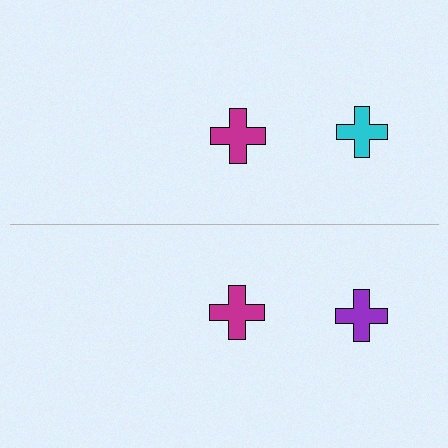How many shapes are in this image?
There are 4 shapes in this image.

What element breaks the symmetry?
The purple cross on the bottom side breaks the symmetry — its mirror counterpart is cyan.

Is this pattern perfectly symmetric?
No, the pattern is not perfectly symmetric. The purple cross on the bottom side breaks the symmetry — its mirror counterpart is cyan.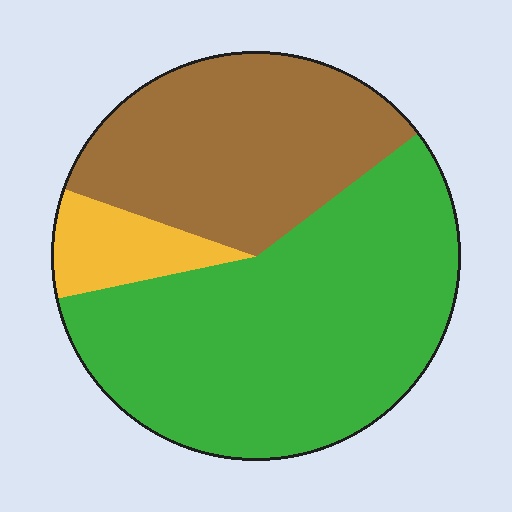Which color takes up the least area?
Yellow, at roughly 10%.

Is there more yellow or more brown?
Brown.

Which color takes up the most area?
Green, at roughly 55%.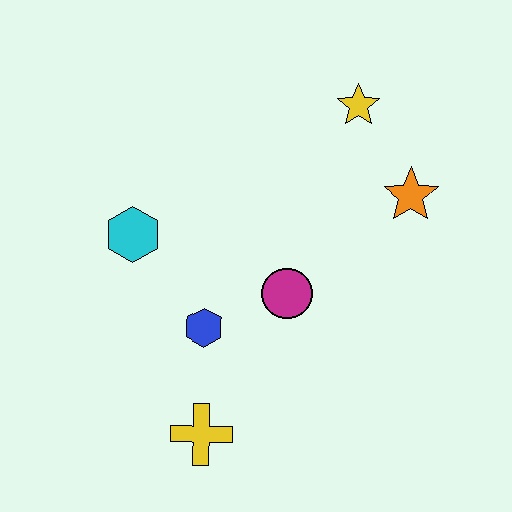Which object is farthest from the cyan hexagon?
The orange star is farthest from the cyan hexagon.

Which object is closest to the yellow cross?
The blue hexagon is closest to the yellow cross.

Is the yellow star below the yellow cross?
No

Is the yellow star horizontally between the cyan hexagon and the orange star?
Yes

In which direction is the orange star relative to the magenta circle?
The orange star is to the right of the magenta circle.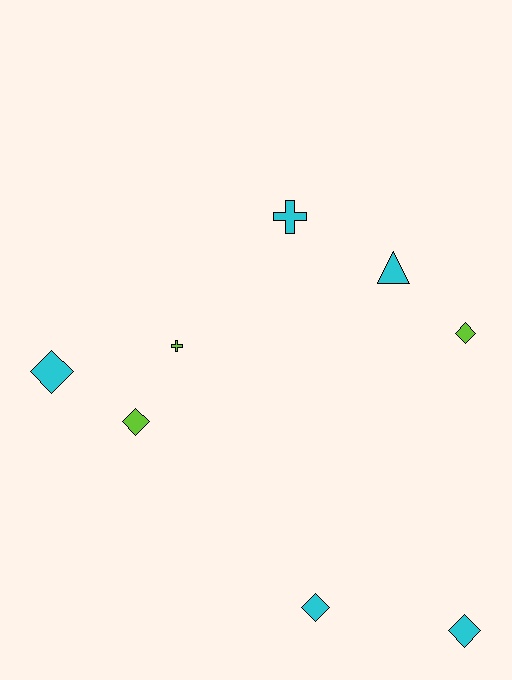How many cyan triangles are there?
There is 1 cyan triangle.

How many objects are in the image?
There are 8 objects.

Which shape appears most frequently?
Diamond, with 5 objects.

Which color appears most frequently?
Cyan, with 5 objects.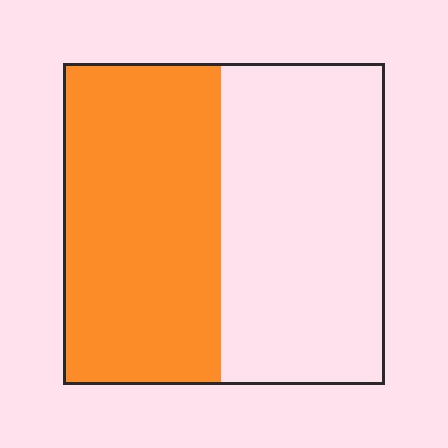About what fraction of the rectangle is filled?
About one half (1/2).